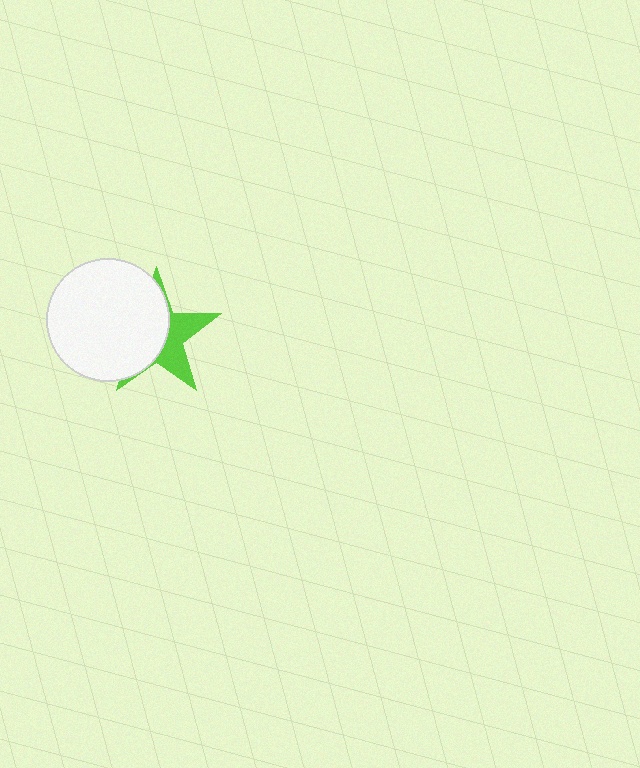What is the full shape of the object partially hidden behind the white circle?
The partially hidden object is a lime star.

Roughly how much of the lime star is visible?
A small part of it is visible (roughly 40%).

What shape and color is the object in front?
The object in front is a white circle.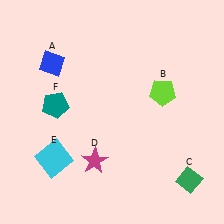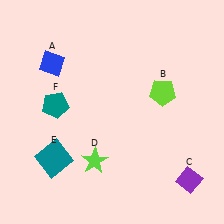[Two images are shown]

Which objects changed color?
C changed from green to purple. D changed from magenta to lime. E changed from cyan to teal.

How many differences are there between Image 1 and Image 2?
There are 3 differences between the two images.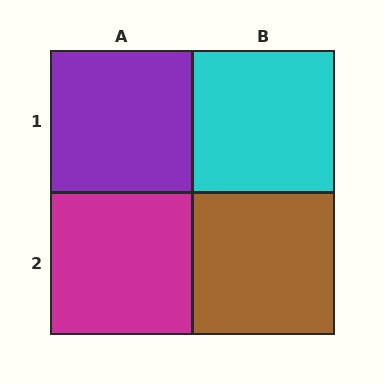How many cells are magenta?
1 cell is magenta.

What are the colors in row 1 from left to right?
Purple, cyan.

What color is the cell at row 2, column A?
Magenta.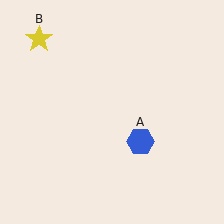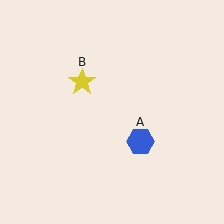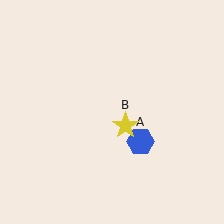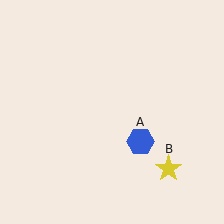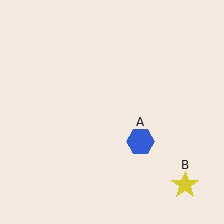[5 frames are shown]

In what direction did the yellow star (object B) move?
The yellow star (object B) moved down and to the right.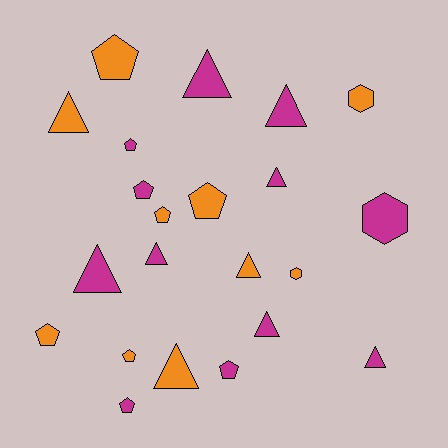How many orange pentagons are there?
There are 5 orange pentagons.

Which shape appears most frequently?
Triangle, with 10 objects.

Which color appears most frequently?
Magenta, with 12 objects.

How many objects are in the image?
There are 22 objects.